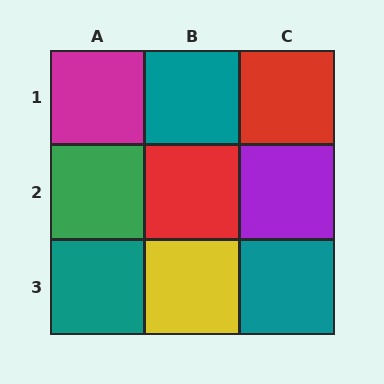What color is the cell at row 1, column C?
Red.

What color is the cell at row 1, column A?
Magenta.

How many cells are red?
2 cells are red.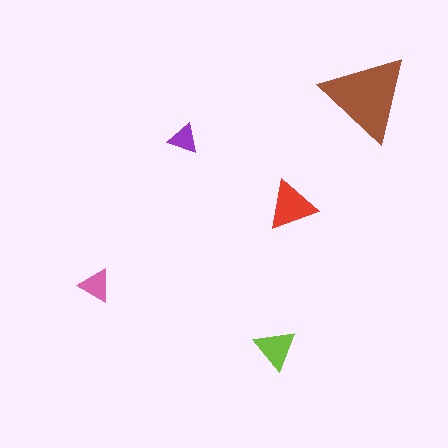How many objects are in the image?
There are 5 objects in the image.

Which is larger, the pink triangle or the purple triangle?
The pink one.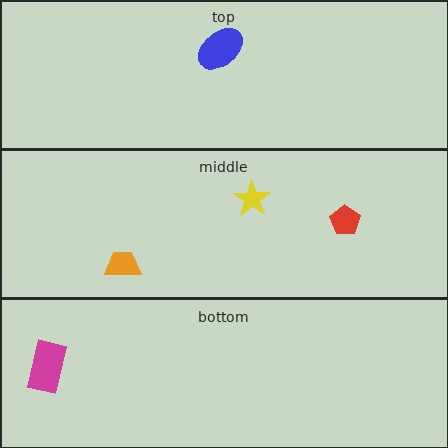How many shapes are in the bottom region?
1.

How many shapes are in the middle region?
3.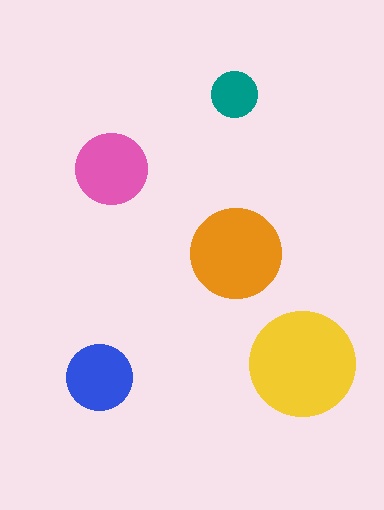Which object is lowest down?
The blue circle is bottommost.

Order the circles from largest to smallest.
the yellow one, the orange one, the pink one, the blue one, the teal one.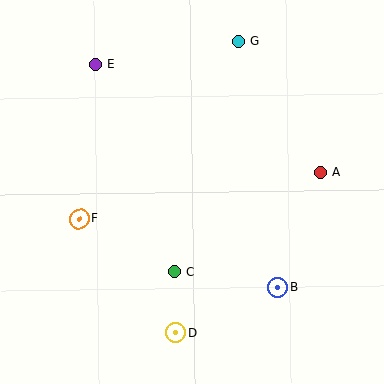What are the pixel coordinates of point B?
Point B is at (278, 287).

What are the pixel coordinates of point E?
Point E is at (96, 65).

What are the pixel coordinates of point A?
Point A is at (320, 173).